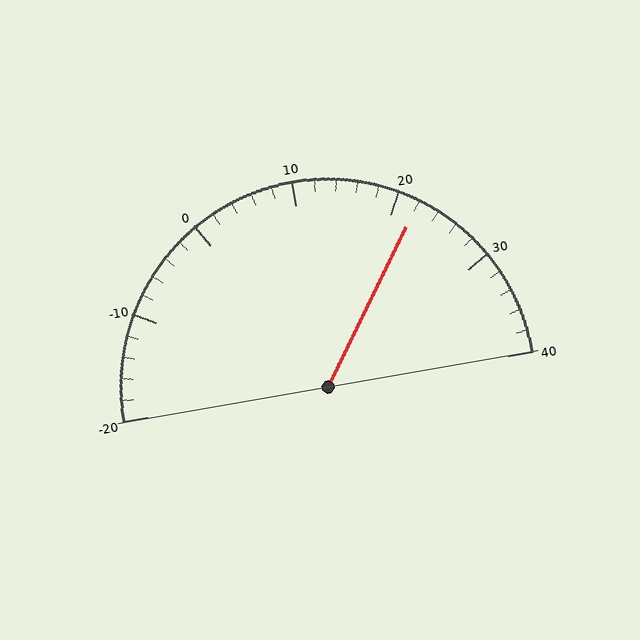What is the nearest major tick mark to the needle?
The nearest major tick mark is 20.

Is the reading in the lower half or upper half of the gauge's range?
The reading is in the upper half of the range (-20 to 40).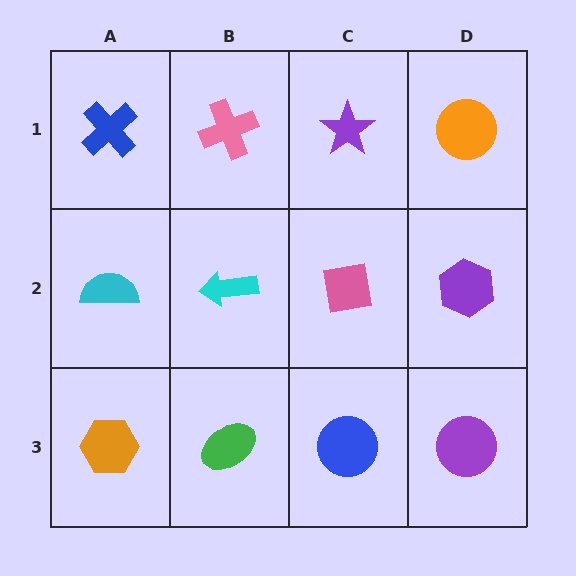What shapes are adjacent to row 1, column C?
A pink square (row 2, column C), a pink cross (row 1, column B), an orange circle (row 1, column D).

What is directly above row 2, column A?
A blue cross.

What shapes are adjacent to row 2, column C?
A purple star (row 1, column C), a blue circle (row 3, column C), a cyan arrow (row 2, column B), a purple hexagon (row 2, column D).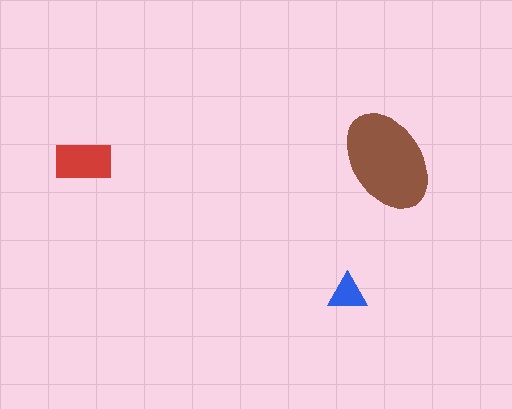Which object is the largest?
The brown ellipse.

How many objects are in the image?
There are 3 objects in the image.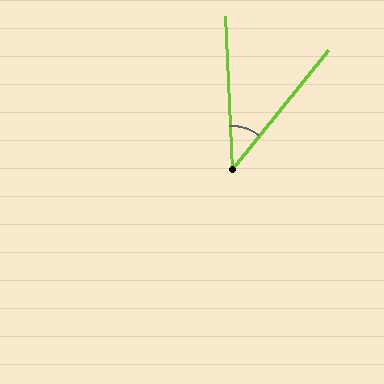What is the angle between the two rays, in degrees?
Approximately 41 degrees.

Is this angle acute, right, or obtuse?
It is acute.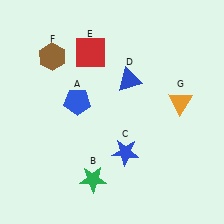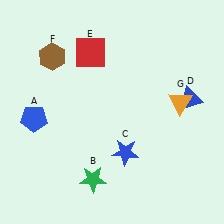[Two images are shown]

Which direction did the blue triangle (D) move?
The blue triangle (D) moved right.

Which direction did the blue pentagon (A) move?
The blue pentagon (A) moved left.